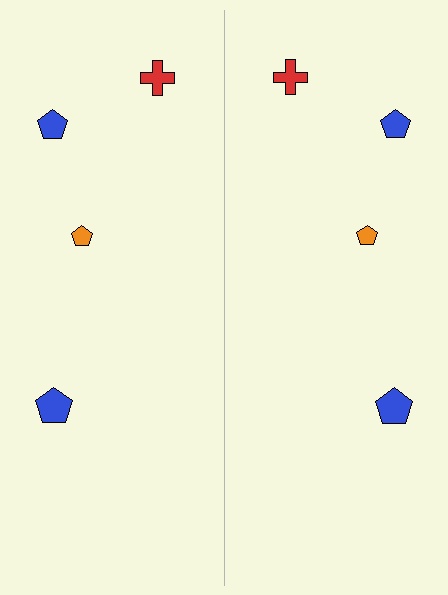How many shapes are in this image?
There are 8 shapes in this image.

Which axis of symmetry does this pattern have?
The pattern has a vertical axis of symmetry running through the center of the image.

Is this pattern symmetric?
Yes, this pattern has bilateral (reflection) symmetry.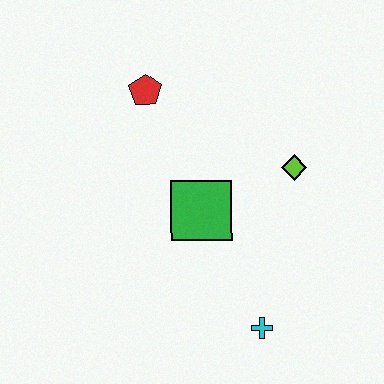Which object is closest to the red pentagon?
The green square is closest to the red pentagon.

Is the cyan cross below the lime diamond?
Yes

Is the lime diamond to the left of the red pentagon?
No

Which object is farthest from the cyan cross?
The red pentagon is farthest from the cyan cross.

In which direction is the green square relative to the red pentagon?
The green square is below the red pentagon.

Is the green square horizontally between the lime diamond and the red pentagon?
Yes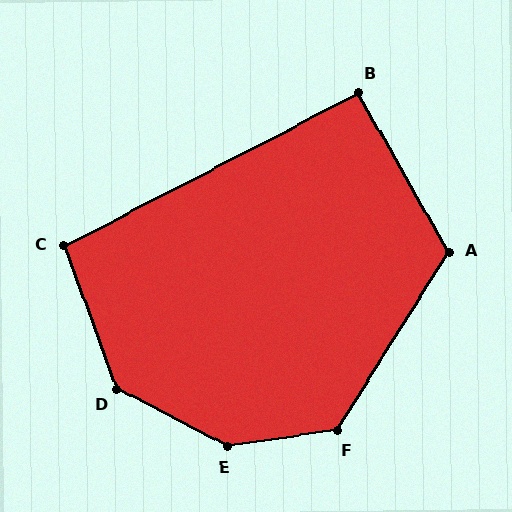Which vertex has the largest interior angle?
E, at approximately 144 degrees.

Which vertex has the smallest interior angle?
B, at approximately 92 degrees.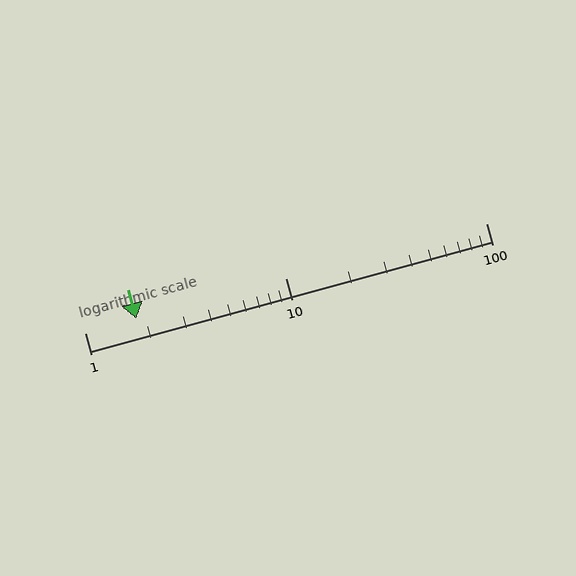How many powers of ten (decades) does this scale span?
The scale spans 2 decades, from 1 to 100.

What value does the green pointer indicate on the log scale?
The pointer indicates approximately 1.8.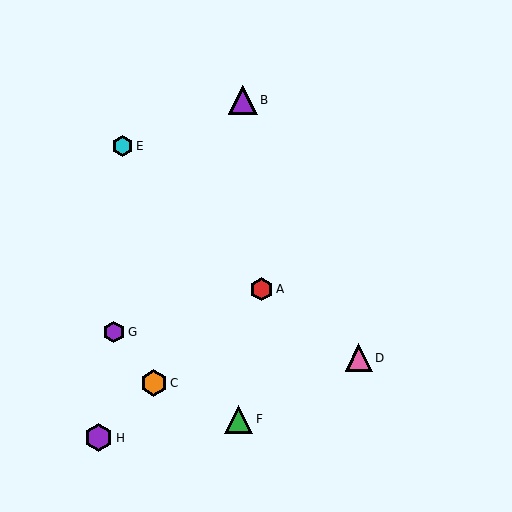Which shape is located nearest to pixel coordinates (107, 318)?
The purple hexagon (labeled G) at (114, 332) is nearest to that location.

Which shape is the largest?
The purple triangle (labeled B) is the largest.